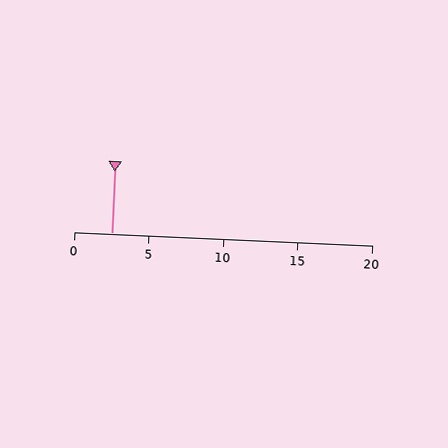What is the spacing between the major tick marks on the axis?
The major ticks are spaced 5 apart.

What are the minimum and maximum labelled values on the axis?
The axis runs from 0 to 20.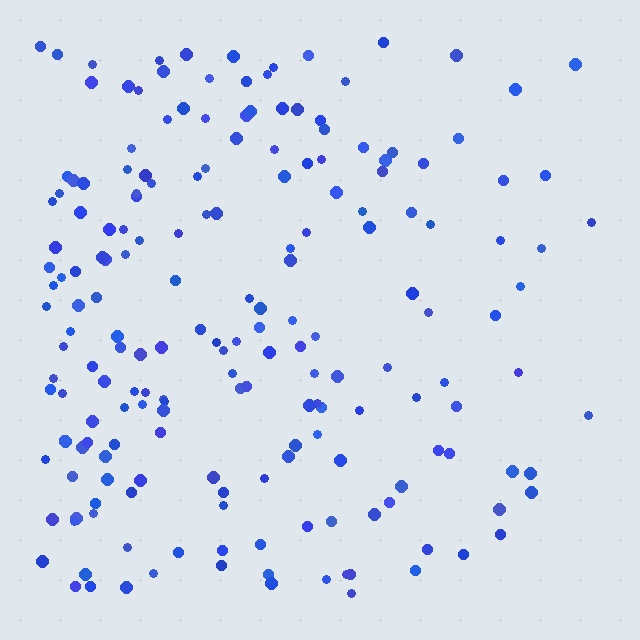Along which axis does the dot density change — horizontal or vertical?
Horizontal.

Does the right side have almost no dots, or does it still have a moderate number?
Still a moderate number, just noticeably fewer than the left.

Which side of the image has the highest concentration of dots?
The left.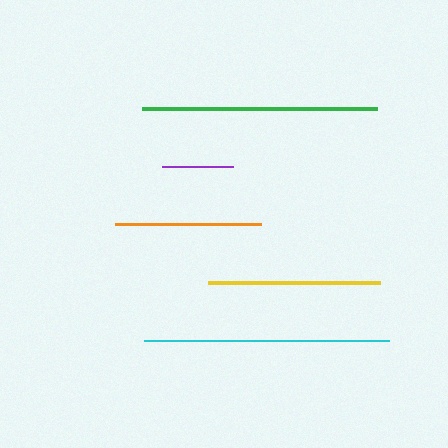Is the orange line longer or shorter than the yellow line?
The yellow line is longer than the orange line.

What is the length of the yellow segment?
The yellow segment is approximately 171 pixels long.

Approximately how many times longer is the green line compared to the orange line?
The green line is approximately 1.6 times the length of the orange line.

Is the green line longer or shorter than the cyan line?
The cyan line is longer than the green line.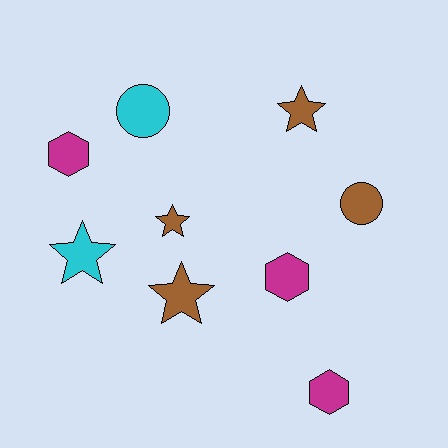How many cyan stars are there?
There is 1 cyan star.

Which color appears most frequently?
Brown, with 4 objects.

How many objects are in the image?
There are 9 objects.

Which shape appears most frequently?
Star, with 4 objects.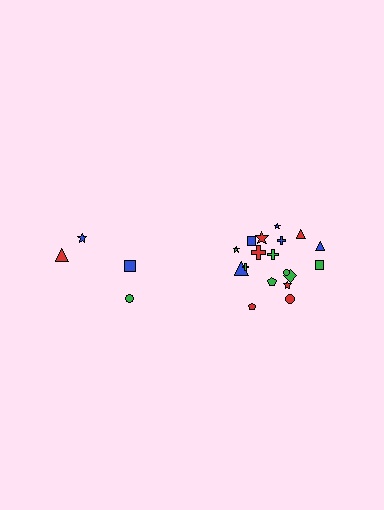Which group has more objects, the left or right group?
The right group.